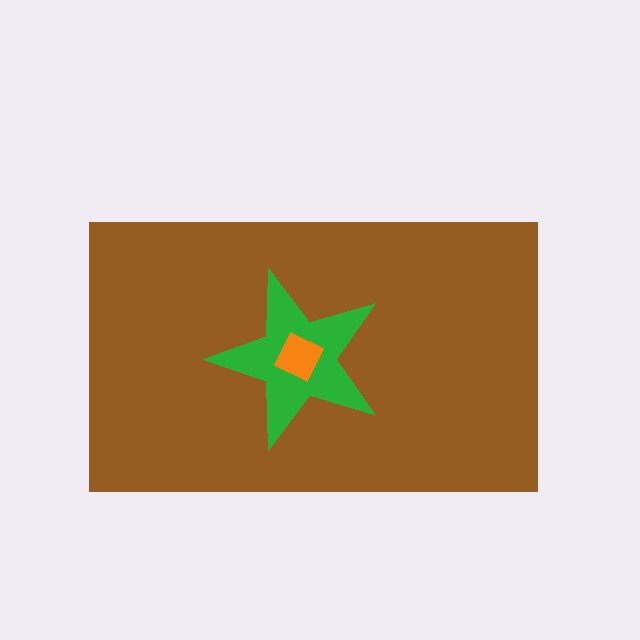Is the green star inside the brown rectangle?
Yes.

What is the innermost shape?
The orange square.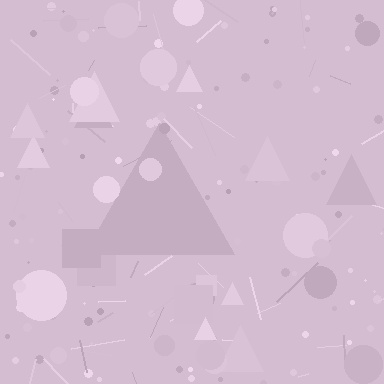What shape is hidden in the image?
A triangle is hidden in the image.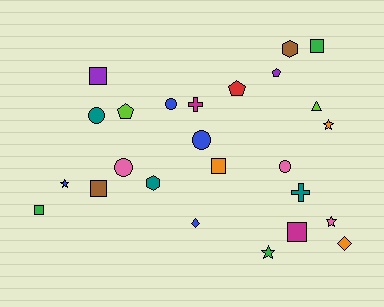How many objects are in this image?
There are 25 objects.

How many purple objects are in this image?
There are 2 purple objects.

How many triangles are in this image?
There is 1 triangle.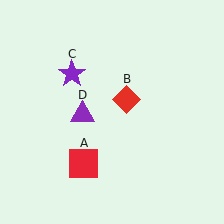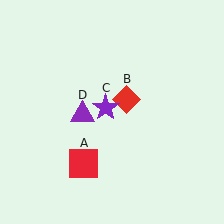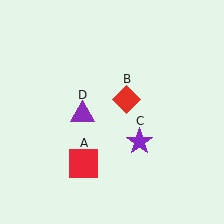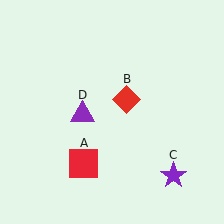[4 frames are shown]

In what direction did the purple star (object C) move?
The purple star (object C) moved down and to the right.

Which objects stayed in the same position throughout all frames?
Red square (object A) and red diamond (object B) and purple triangle (object D) remained stationary.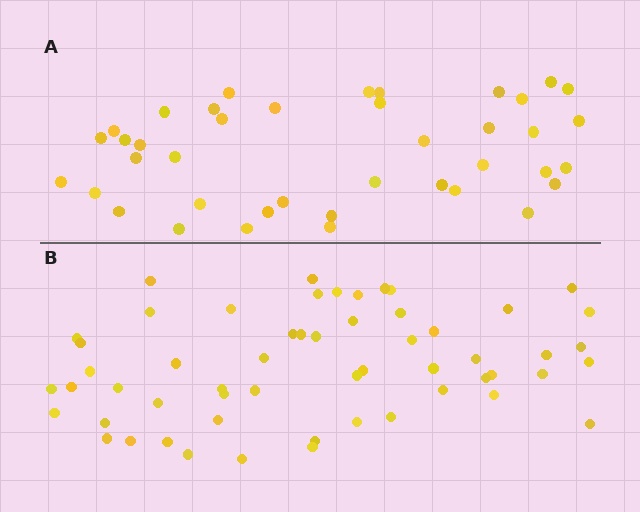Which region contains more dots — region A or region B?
Region B (the bottom region) has more dots.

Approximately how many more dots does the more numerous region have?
Region B has approximately 15 more dots than region A.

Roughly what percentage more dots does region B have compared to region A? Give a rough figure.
About 40% more.